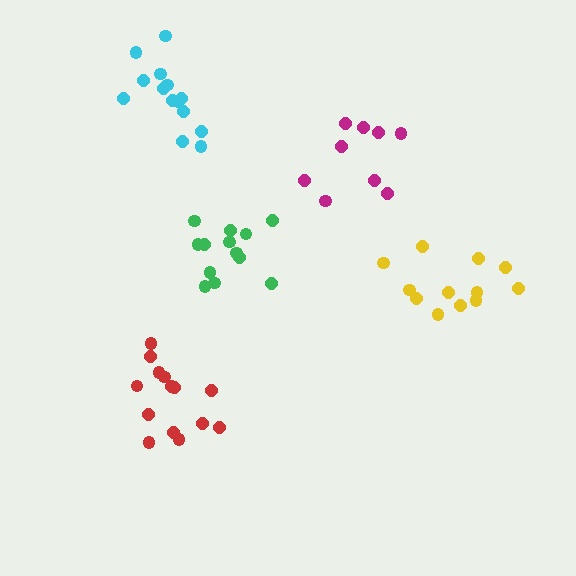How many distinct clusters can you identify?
There are 5 distinct clusters.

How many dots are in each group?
Group 1: 14 dots, Group 2: 9 dots, Group 3: 13 dots, Group 4: 14 dots, Group 5: 12 dots (62 total).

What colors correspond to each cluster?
The clusters are colored: red, magenta, green, cyan, yellow.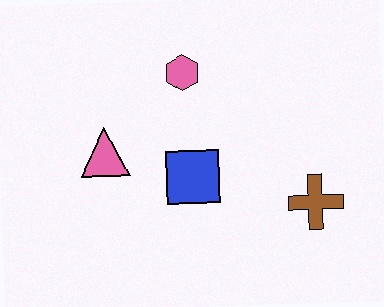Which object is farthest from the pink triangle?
The brown cross is farthest from the pink triangle.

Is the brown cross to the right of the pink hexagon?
Yes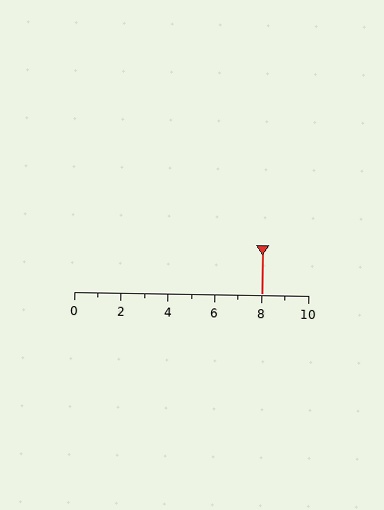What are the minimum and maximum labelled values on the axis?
The axis runs from 0 to 10.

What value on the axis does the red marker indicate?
The marker indicates approximately 8.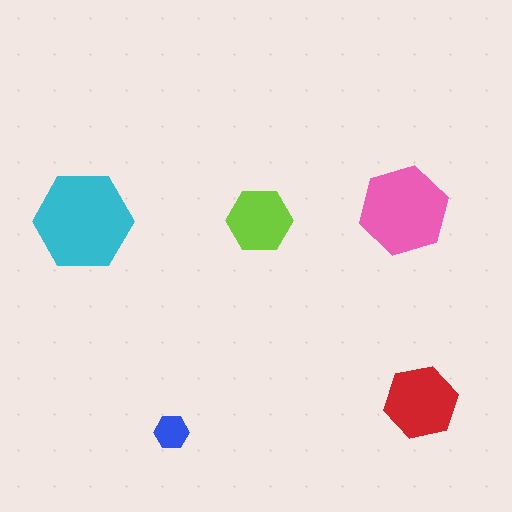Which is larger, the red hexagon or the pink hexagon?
The pink one.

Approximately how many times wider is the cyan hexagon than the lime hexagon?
About 1.5 times wider.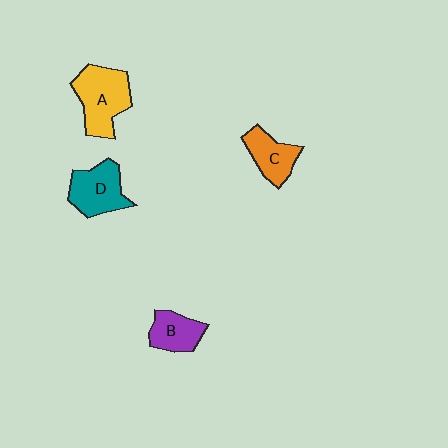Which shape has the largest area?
Shape A (yellow).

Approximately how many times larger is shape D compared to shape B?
Approximately 1.3 times.